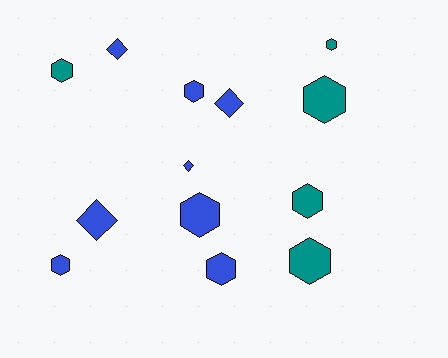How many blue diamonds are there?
There are 4 blue diamonds.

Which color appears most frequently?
Blue, with 8 objects.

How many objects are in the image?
There are 13 objects.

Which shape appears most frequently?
Hexagon, with 9 objects.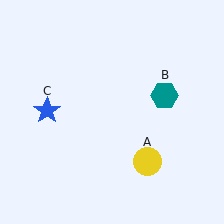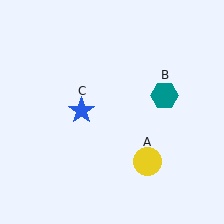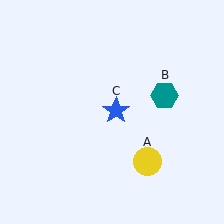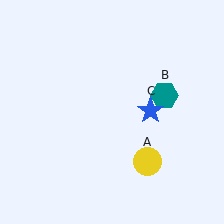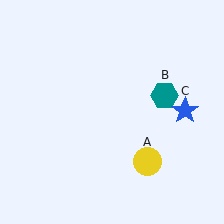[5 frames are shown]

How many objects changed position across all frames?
1 object changed position: blue star (object C).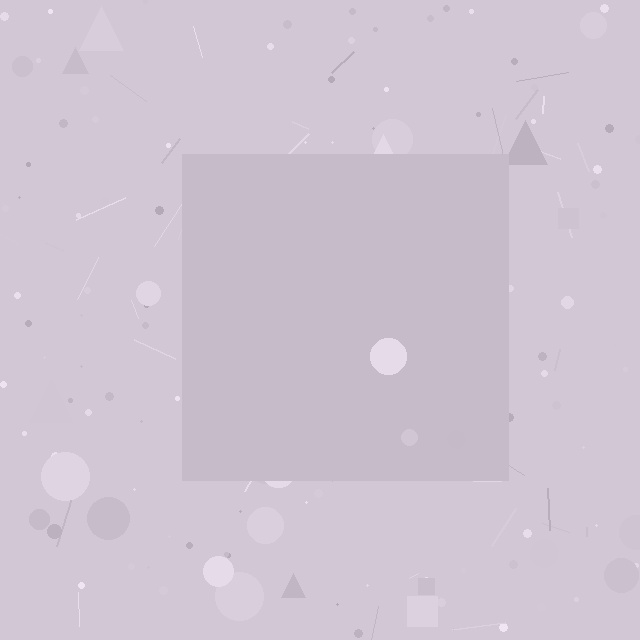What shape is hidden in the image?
A square is hidden in the image.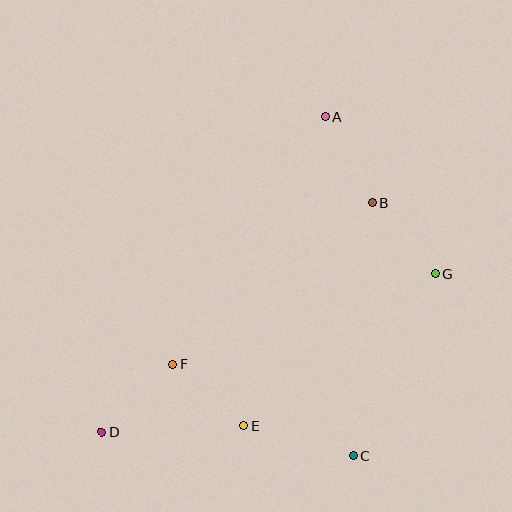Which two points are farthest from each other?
Points A and D are farthest from each other.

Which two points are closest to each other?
Points E and F are closest to each other.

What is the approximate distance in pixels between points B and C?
The distance between B and C is approximately 253 pixels.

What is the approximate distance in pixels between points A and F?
The distance between A and F is approximately 291 pixels.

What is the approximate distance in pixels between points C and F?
The distance between C and F is approximately 202 pixels.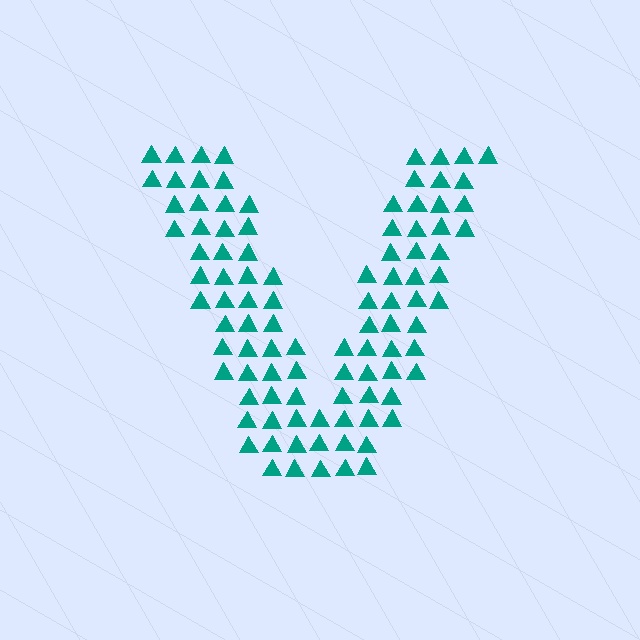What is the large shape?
The large shape is the letter V.